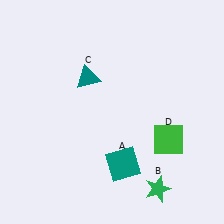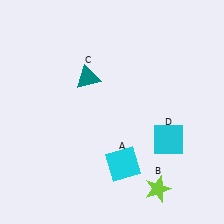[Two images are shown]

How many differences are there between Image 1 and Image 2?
There are 3 differences between the two images.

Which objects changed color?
A changed from teal to cyan. B changed from green to lime. D changed from green to cyan.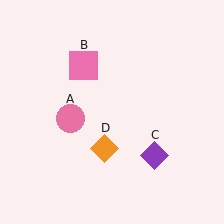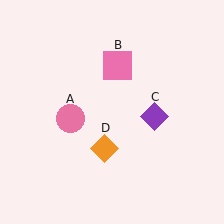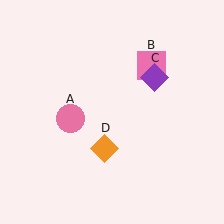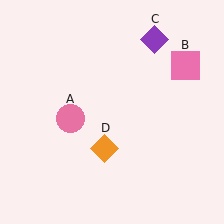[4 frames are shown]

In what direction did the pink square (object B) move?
The pink square (object B) moved right.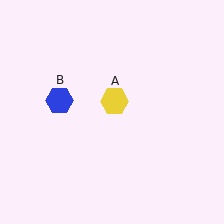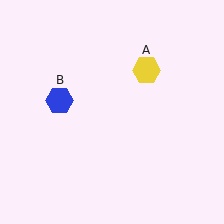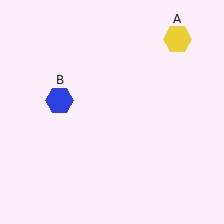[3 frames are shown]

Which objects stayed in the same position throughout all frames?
Blue hexagon (object B) remained stationary.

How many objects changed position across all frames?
1 object changed position: yellow hexagon (object A).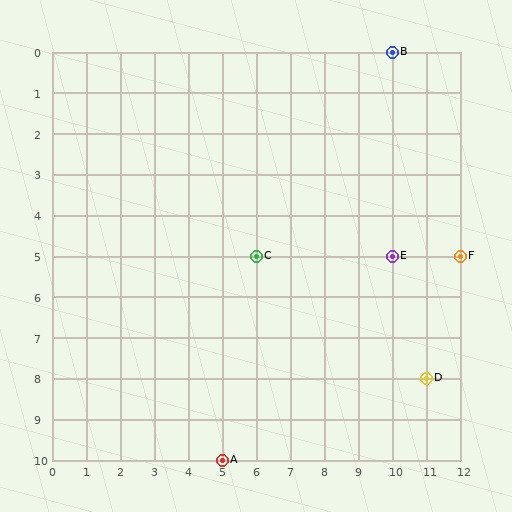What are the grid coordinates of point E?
Point E is at grid coordinates (10, 5).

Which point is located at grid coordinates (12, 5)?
Point F is at (12, 5).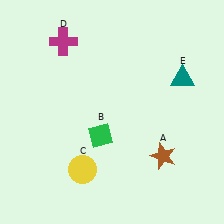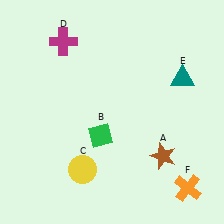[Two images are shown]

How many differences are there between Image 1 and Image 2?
There is 1 difference between the two images.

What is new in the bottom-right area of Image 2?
An orange cross (F) was added in the bottom-right area of Image 2.